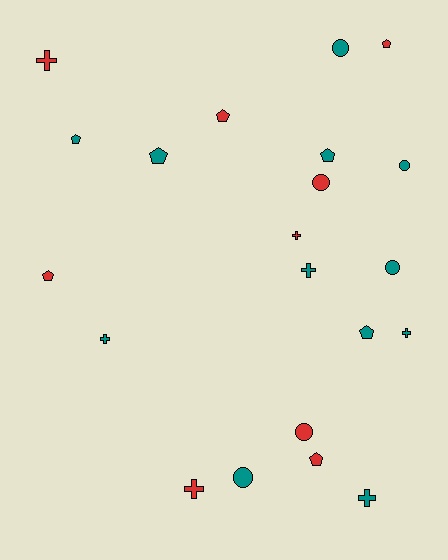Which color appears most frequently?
Teal, with 12 objects.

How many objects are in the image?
There are 21 objects.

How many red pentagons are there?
There are 4 red pentagons.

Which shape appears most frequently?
Pentagon, with 8 objects.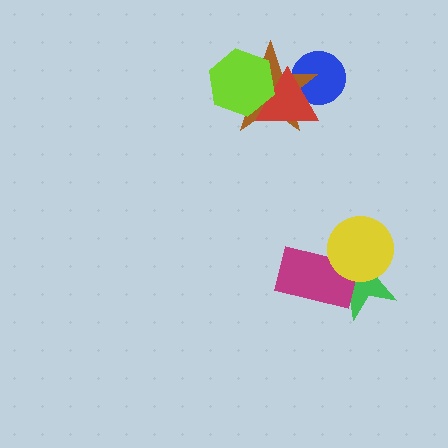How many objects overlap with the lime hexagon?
2 objects overlap with the lime hexagon.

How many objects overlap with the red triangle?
3 objects overlap with the red triangle.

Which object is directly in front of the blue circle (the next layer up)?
The brown star is directly in front of the blue circle.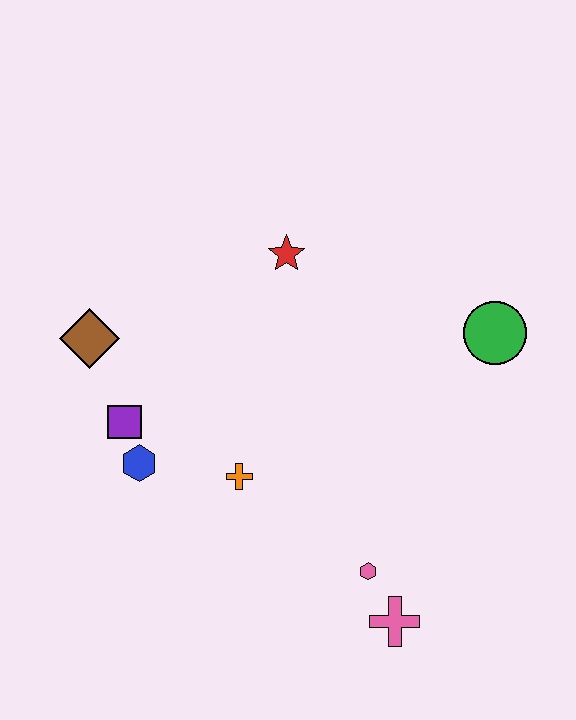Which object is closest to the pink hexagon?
The pink cross is closest to the pink hexagon.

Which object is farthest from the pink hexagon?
The brown diamond is farthest from the pink hexagon.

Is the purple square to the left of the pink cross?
Yes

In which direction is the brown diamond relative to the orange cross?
The brown diamond is to the left of the orange cross.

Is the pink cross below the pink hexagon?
Yes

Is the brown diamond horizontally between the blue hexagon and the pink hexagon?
No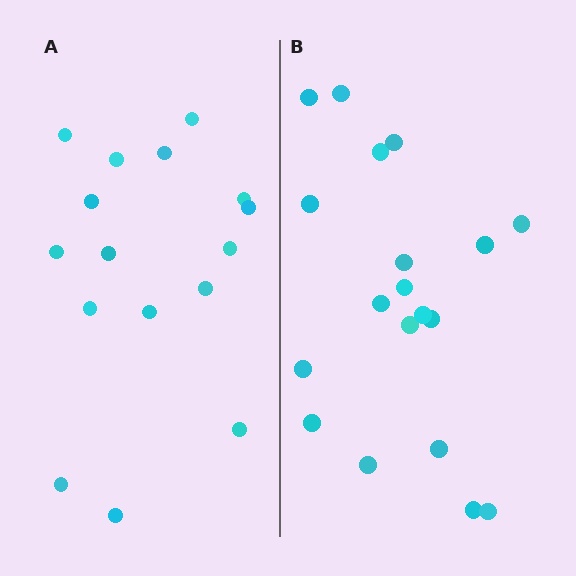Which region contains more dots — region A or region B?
Region B (the right region) has more dots.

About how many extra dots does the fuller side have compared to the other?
Region B has just a few more — roughly 2 or 3 more dots than region A.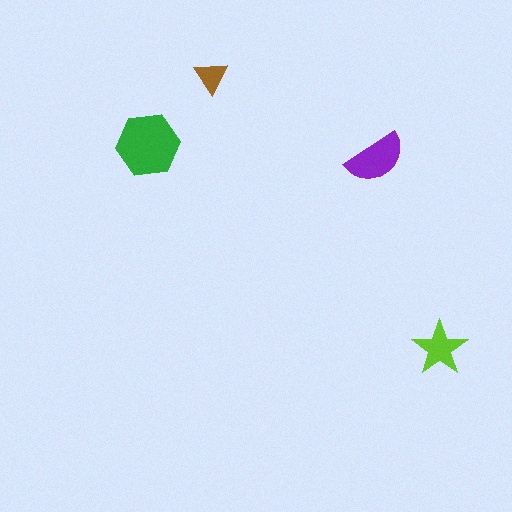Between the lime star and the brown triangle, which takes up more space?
The lime star.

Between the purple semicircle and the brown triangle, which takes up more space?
The purple semicircle.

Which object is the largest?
The green hexagon.